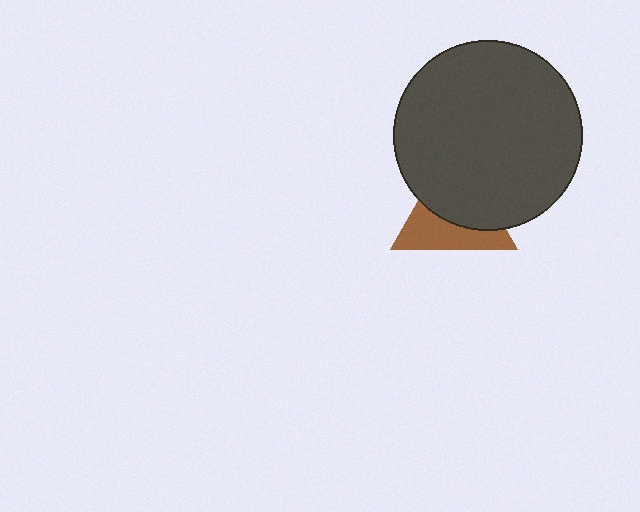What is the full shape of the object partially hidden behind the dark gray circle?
The partially hidden object is a brown triangle.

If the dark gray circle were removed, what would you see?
You would see the complete brown triangle.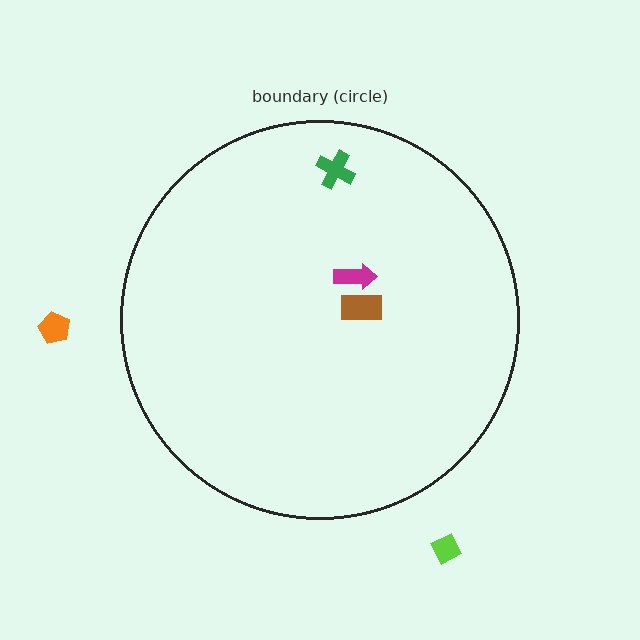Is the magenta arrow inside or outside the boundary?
Inside.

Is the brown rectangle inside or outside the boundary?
Inside.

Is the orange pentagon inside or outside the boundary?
Outside.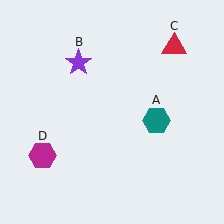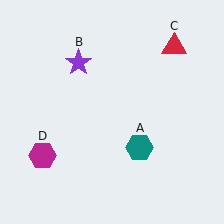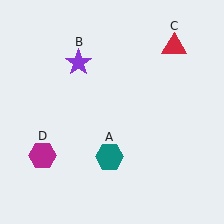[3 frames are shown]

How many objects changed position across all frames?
1 object changed position: teal hexagon (object A).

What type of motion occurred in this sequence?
The teal hexagon (object A) rotated clockwise around the center of the scene.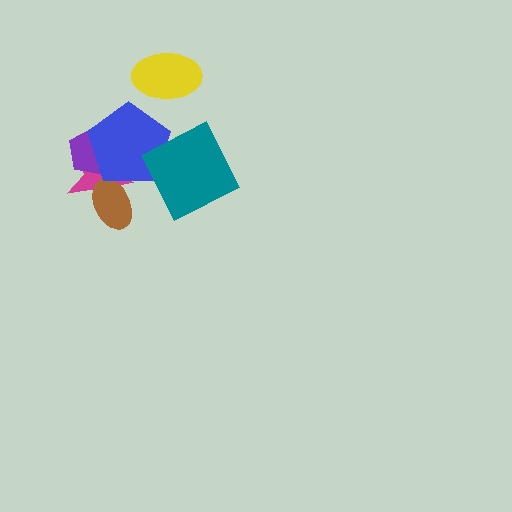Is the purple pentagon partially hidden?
Yes, it is partially covered by another shape.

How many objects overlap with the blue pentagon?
4 objects overlap with the blue pentagon.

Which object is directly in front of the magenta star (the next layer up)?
The purple pentagon is directly in front of the magenta star.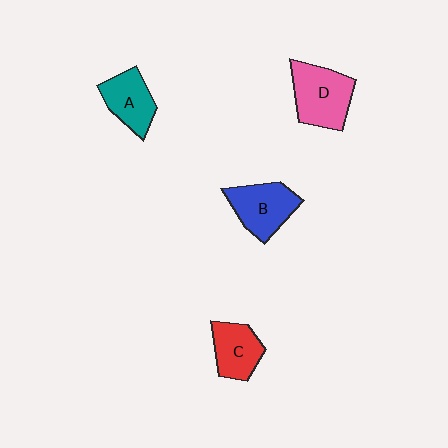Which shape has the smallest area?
Shape C (red).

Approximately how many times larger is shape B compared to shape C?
Approximately 1.2 times.